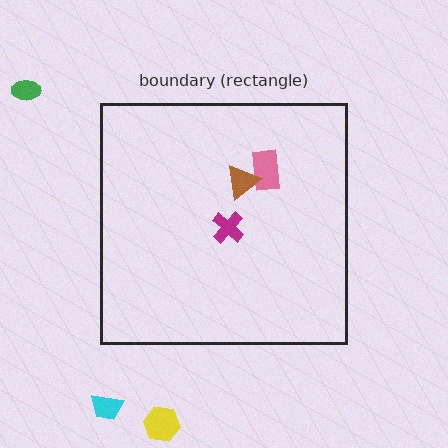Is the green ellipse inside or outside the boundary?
Outside.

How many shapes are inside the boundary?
3 inside, 3 outside.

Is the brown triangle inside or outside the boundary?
Inside.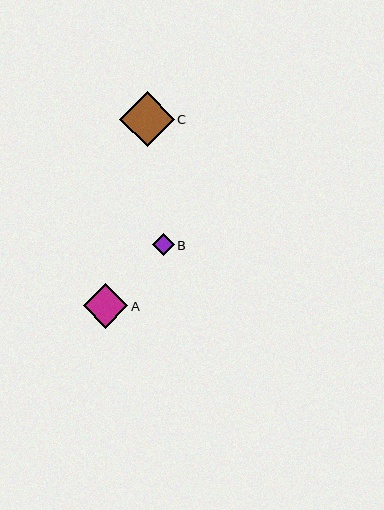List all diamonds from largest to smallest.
From largest to smallest: C, A, B.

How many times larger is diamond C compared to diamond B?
Diamond C is approximately 2.5 times the size of diamond B.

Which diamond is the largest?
Diamond C is the largest with a size of approximately 54 pixels.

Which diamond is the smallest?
Diamond B is the smallest with a size of approximately 22 pixels.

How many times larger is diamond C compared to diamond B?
Diamond C is approximately 2.5 times the size of diamond B.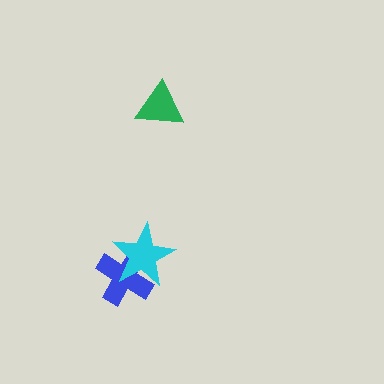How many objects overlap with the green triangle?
0 objects overlap with the green triangle.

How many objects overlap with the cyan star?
1 object overlaps with the cyan star.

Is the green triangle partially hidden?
No, no other shape covers it.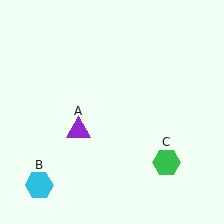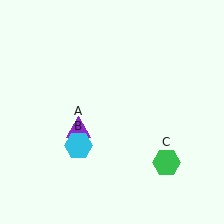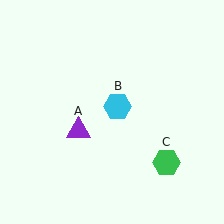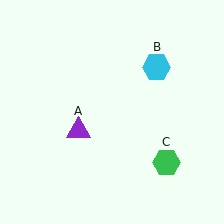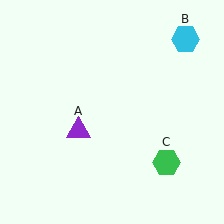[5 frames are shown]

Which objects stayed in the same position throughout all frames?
Purple triangle (object A) and green hexagon (object C) remained stationary.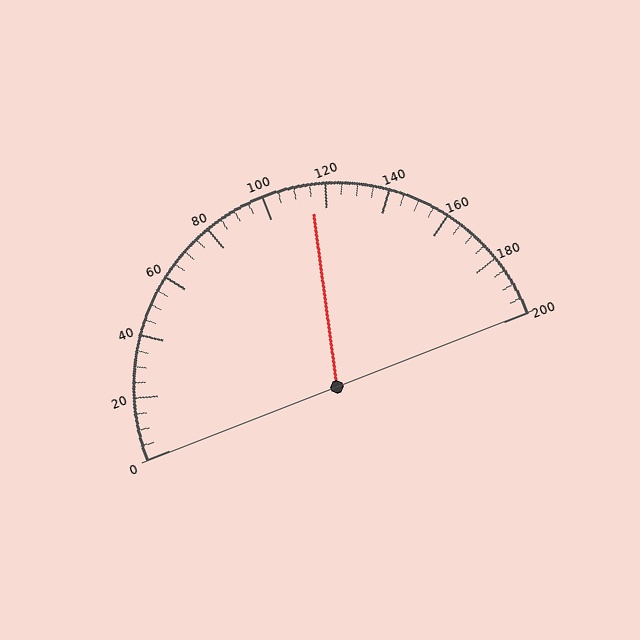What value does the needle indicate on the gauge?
The needle indicates approximately 115.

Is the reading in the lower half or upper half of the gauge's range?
The reading is in the upper half of the range (0 to 200).